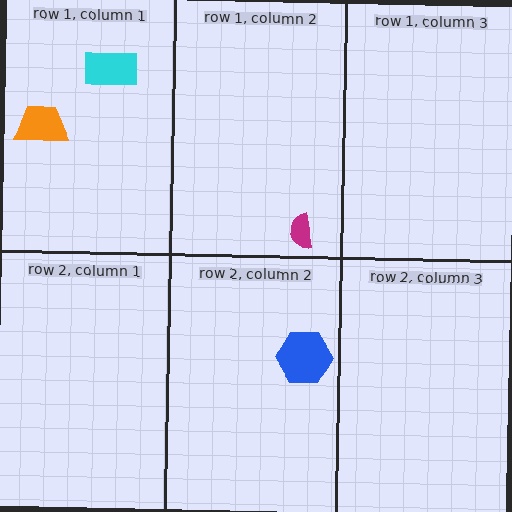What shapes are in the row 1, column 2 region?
The magenta semicircle.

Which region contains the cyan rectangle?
The row 1, column 1 region.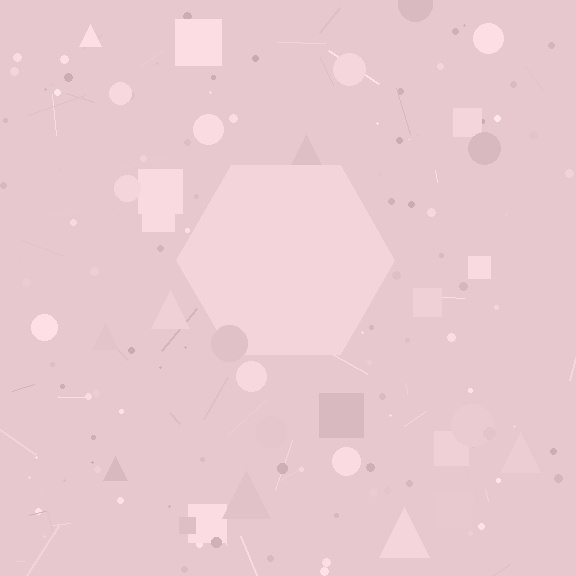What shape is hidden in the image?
A hexagon is hidden in the image.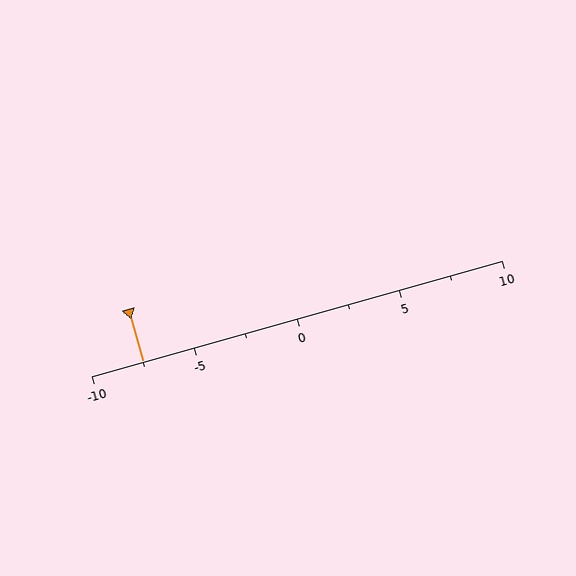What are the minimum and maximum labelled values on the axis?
The axis runs from -10 to 10.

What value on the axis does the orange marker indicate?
The marker indicates approximately -7.5.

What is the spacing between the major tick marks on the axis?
The major ticks are spaced 5 apart.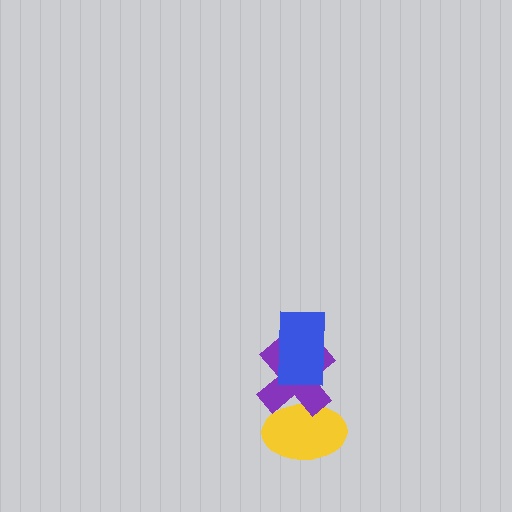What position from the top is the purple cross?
The purple cross is 2nd from the top.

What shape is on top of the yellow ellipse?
The purple cross is on top of the yellow ellipse.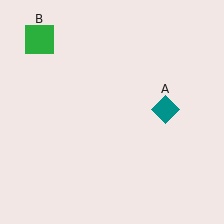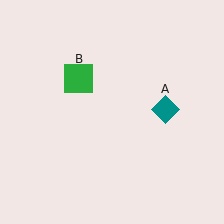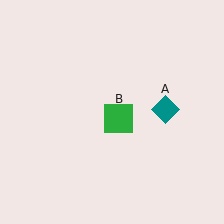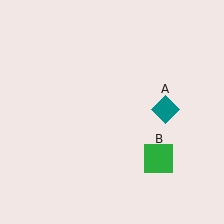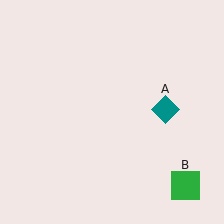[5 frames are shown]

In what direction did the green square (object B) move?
The green square (object B) moved down and to the right.